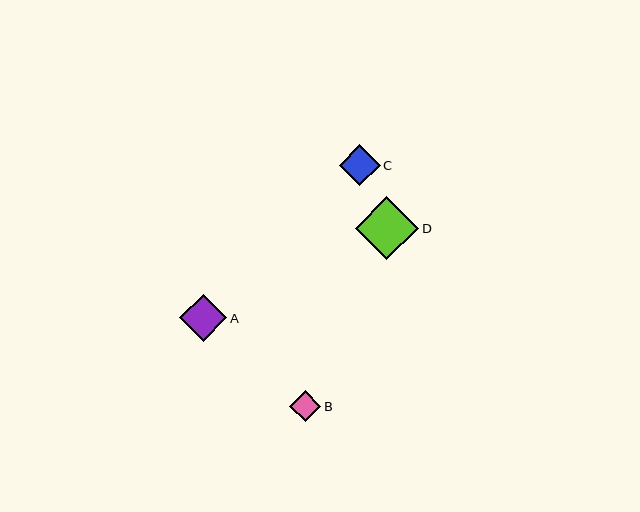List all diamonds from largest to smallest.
From largest to smallest: D, A, C, B.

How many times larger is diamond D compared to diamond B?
Diamond D is approximately 2.0 times the size of diamond B.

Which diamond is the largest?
Diamond D is the largest with a size of approximately 63 pixels.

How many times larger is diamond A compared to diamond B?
Diamond A is approximately 1.5 times the size of diamond B.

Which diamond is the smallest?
Diamond B is the smallest with a size of approximately 31 pixels.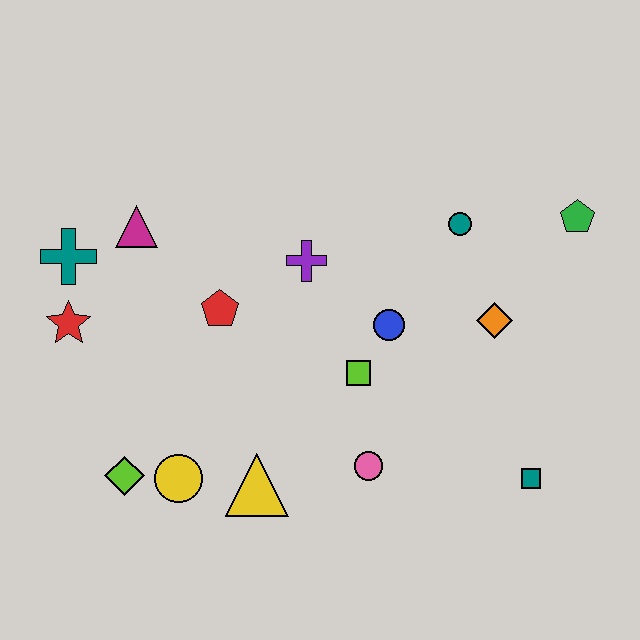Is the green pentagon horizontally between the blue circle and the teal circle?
No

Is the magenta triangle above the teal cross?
Yes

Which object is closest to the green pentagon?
The teal circle is closest to the green pentagon.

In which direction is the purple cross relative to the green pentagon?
The purple cross is to the left of the green pentagon.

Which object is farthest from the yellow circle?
The green pentagon is farthest from the yellow circle.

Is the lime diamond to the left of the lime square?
Yes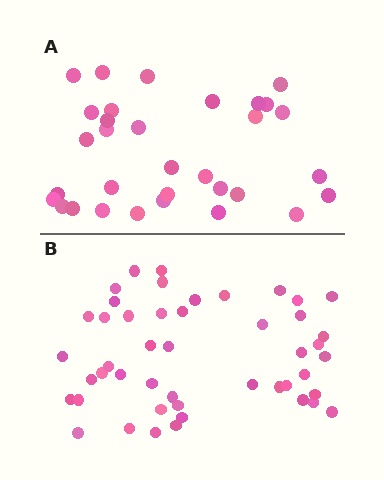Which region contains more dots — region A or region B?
Region B (the bottom region) has more dots.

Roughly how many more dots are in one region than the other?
Region B has approximately 15 more dots than region A.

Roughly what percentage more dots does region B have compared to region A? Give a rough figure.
About 45% more.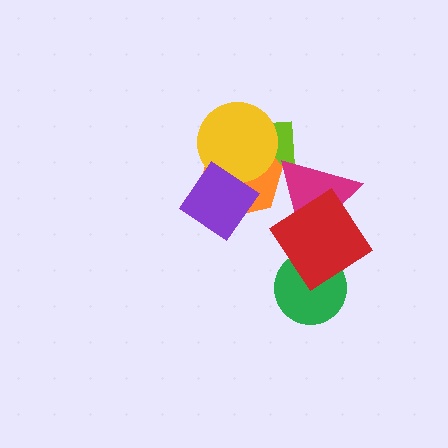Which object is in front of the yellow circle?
The purple diamond is in front of the yellow circle.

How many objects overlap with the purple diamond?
2 objects overlap with the purple diamond.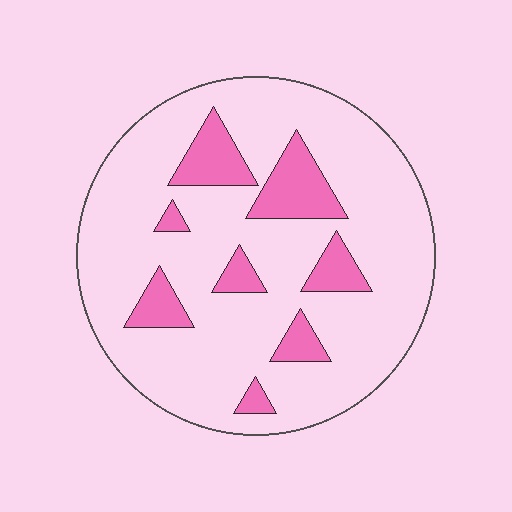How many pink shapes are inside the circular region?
8.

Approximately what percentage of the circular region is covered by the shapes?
Approximately 15%.